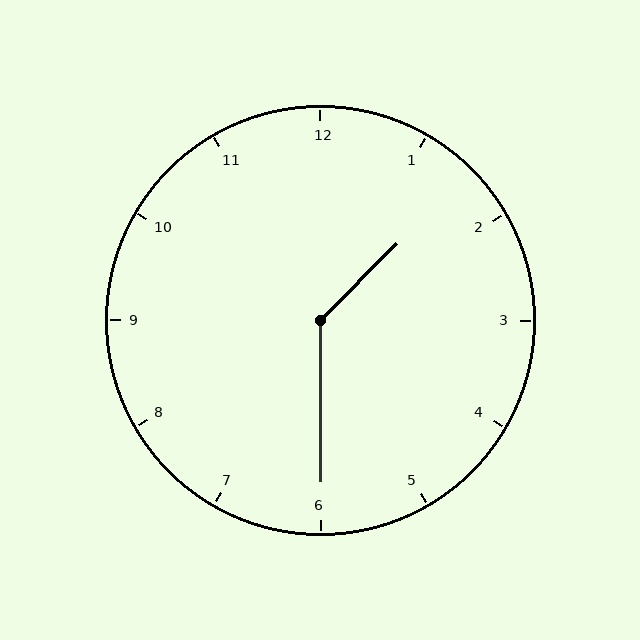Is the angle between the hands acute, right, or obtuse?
It is obtuse.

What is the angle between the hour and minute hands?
Approximately 135 degrees.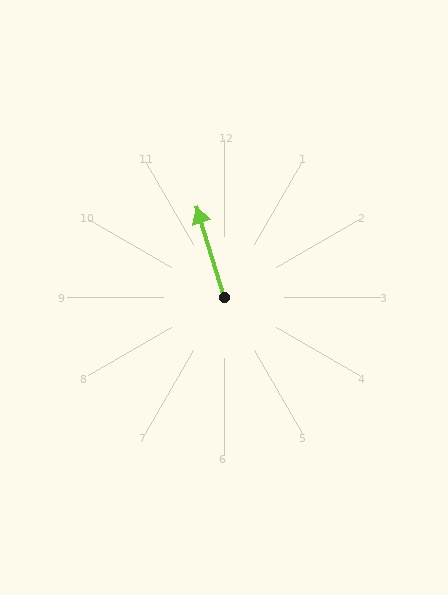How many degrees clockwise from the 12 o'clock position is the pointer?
Approximately 343 degrees.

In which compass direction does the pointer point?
North.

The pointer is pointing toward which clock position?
Roughly 11 o'clock.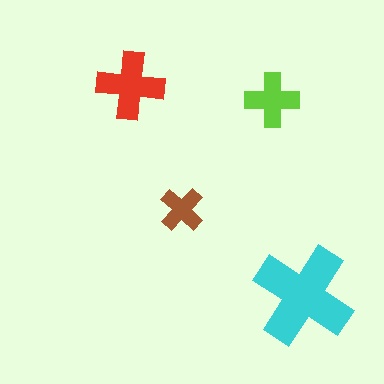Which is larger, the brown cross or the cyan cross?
The cyan one.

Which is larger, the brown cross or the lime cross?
The lime one.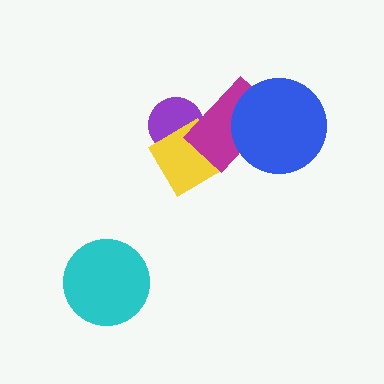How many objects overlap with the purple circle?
2 objects overlap with the purple circle.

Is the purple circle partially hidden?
Yes, it is partially covered by another shape.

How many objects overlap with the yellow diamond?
2 objects overlap with the yellow diamond.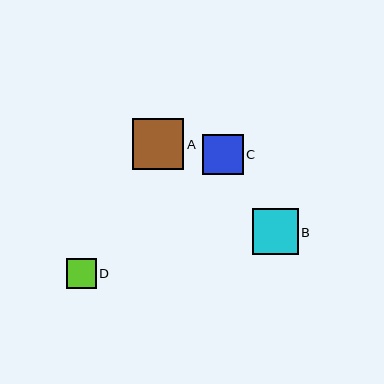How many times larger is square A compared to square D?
Square A is approximately 1.7 times the size of square D.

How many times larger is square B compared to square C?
Square B is approximately 1.1 times the size of square C.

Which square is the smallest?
Square D is the smallest with a size of approximately 30 pixels.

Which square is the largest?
Square A is the largest with a size of approximately 51 pixels.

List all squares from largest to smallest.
From largest to smallest: A, B, C, D.